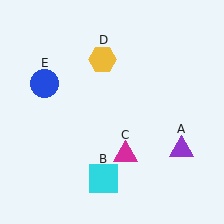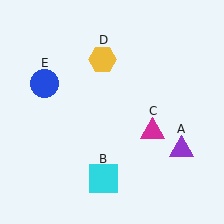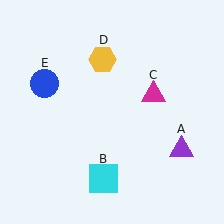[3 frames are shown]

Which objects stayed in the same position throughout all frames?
Purple triangle (object A) and cyan square (object B) and yellow hexagon (object D) and blue circle (object E) remained stationary.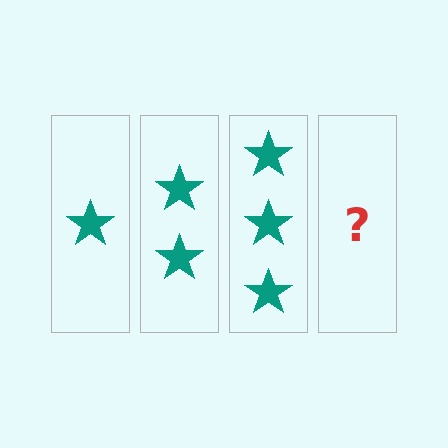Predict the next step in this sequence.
The next step is 4 stars.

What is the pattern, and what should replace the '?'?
The pattern is that each step adds one more star. The '?' should be 4 stars.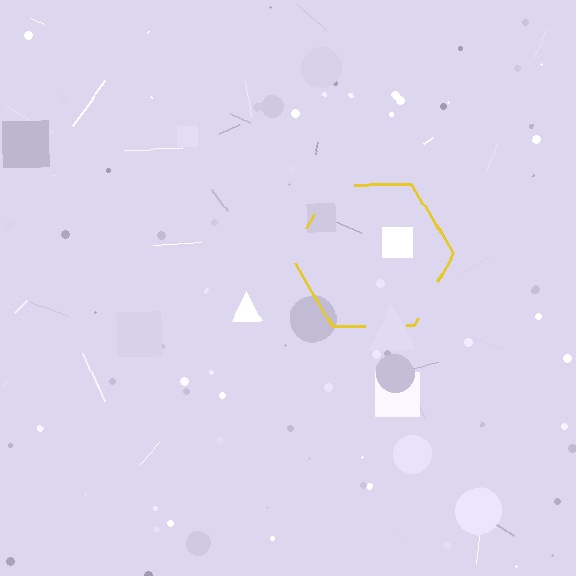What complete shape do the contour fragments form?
The contour fragments form a hexagon.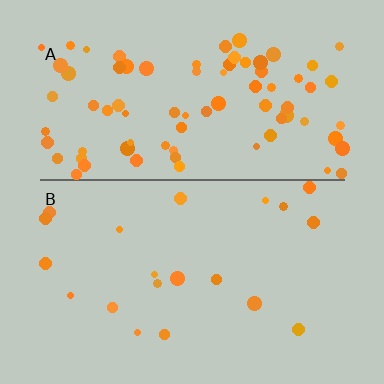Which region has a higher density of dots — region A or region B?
A (the top).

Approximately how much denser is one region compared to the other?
Approximately 3.9× — region A over region B.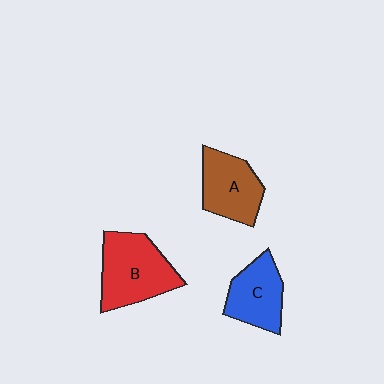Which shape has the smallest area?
Shape C (blue).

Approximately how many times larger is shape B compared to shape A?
Approximately 1.3 times.